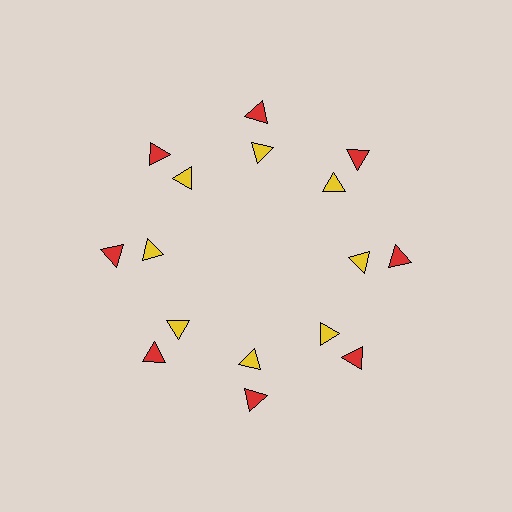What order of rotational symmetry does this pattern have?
This pattern has 8-fold rotational symmetry.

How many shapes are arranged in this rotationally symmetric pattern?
There are 16 shapes, arranged in 8 groups of 2.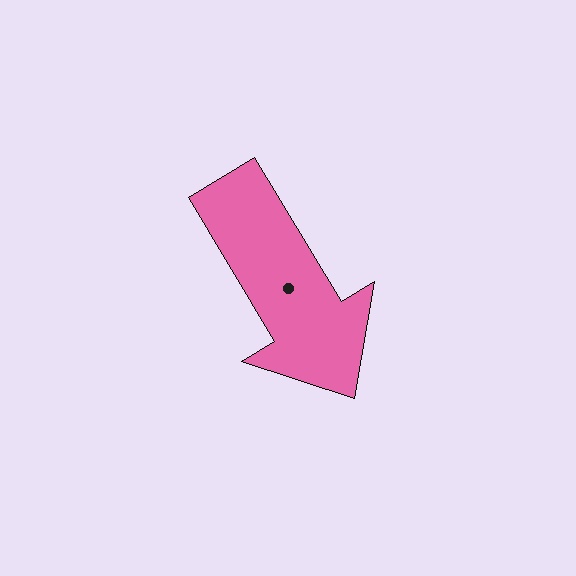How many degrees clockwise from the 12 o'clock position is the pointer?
Approximately 149 degrees.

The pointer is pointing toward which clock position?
Roughly 5 o'clock.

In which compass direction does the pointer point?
Southeast.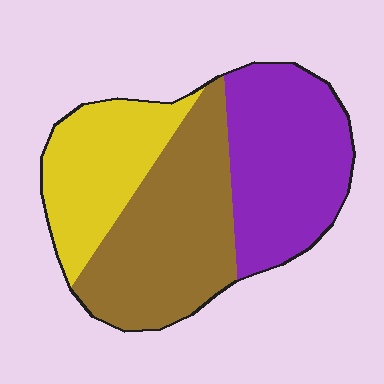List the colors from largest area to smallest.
From largest to smallest: brown, purple, yellow.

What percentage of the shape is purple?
Purple takes up about three eighths (3/8) of the shape.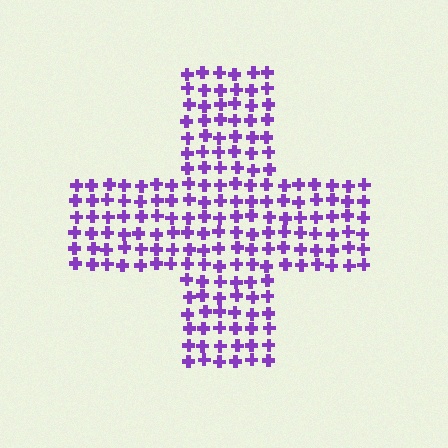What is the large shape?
The large shape is a cross.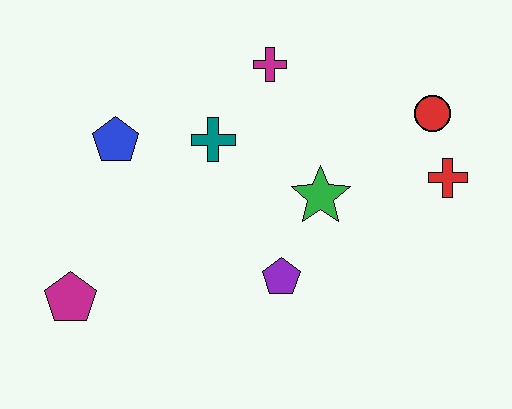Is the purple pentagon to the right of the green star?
No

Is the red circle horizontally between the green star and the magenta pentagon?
No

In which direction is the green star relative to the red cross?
The green star is to the left of the red cross.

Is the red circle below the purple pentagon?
No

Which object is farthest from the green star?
The magenta pentagon is farthest from the green star.